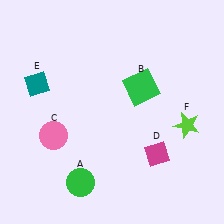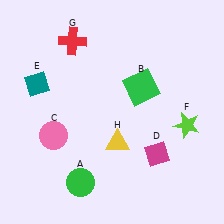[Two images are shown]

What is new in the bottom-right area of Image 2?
A yellow triangle (H) was added in the bottom-right area of Image 2.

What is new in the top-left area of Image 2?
A red cross (G) was added in the top-left area of Image 2.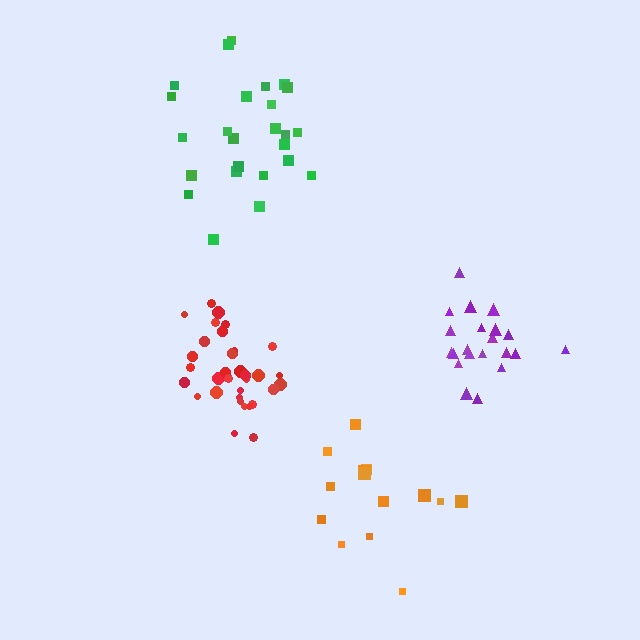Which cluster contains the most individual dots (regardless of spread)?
Red (35).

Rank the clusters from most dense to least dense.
red, purple, green, orange.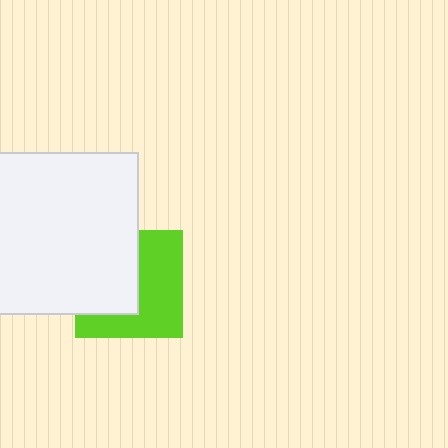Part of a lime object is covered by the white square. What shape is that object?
It is a square.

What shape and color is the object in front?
The object in front is a white square.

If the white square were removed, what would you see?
You would see the complete lime square.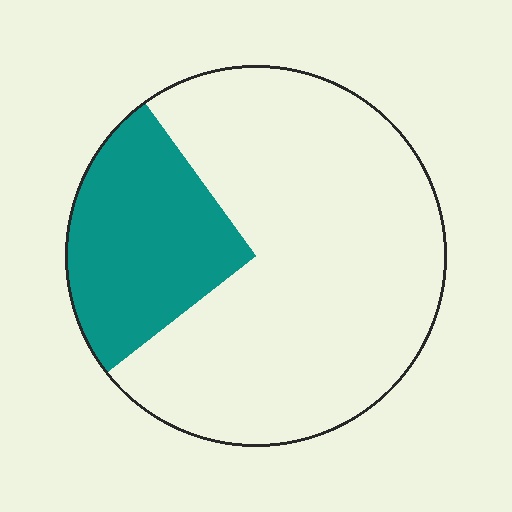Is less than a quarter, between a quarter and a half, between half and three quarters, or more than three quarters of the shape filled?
Between a quarter and a half.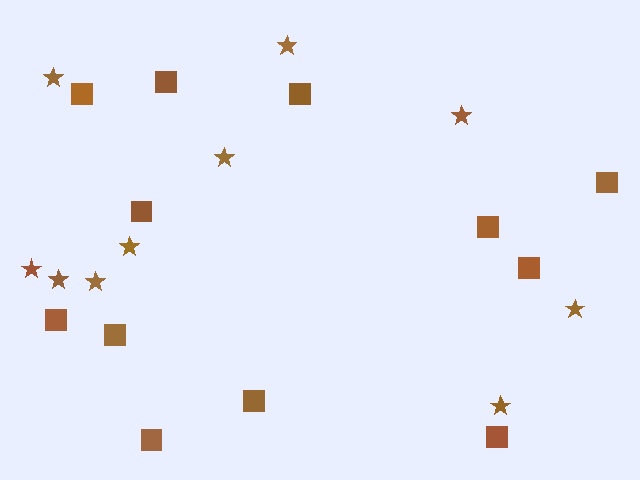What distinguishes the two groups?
There are 2 groups: one group of stars (10) and one group of squares (12).